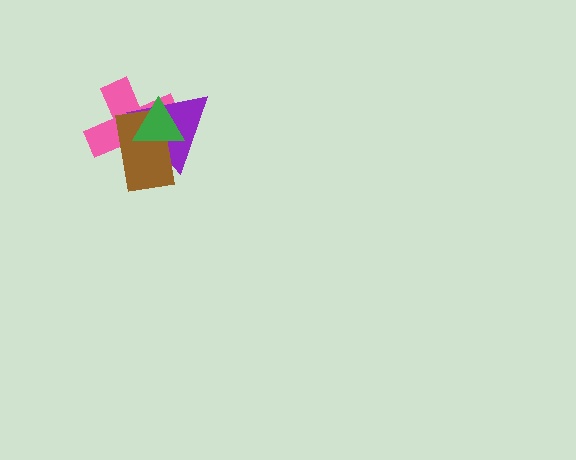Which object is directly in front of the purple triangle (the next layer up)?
The brown rectangle is directly in front of the purple triangle.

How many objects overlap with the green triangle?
3 objects overlap with the green triangle.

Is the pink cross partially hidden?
Yes, it is partially covered by another shape.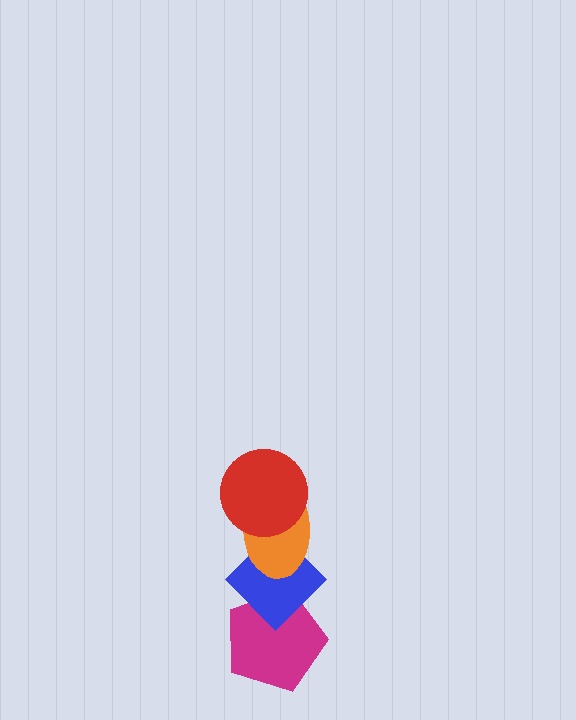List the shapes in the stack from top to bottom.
From top to bottom: the red circle, the orange ellipse, the blue diamond, the magenta pentagon.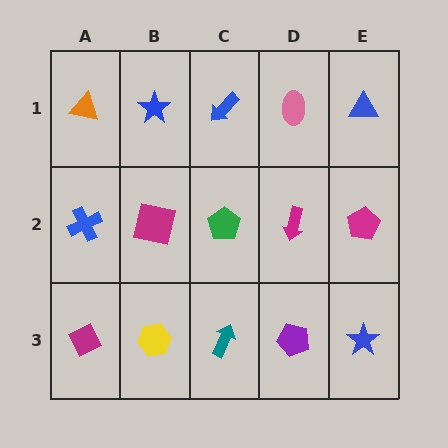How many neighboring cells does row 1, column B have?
3.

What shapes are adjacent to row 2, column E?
A blue triangle (row 1, column E), a blue star (row 3, column E), a magenta arrow (row 2, column D).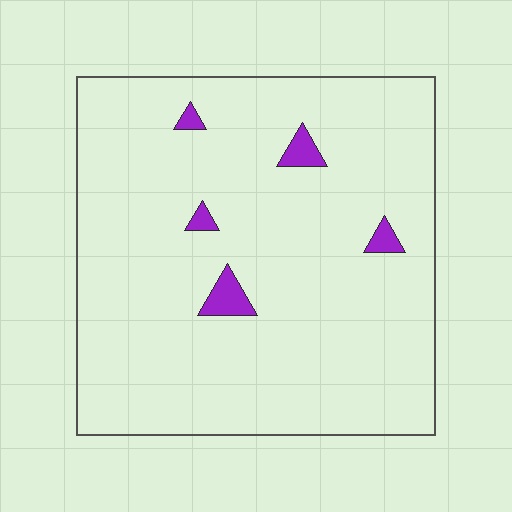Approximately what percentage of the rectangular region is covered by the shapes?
Approximately 5%.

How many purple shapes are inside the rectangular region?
5.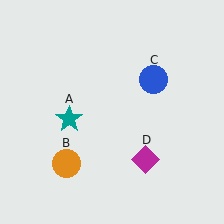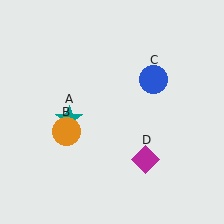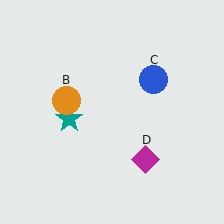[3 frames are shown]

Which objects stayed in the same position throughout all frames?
Teal star (object A) and blue circle (object C) and magenta diamond (object D) remained stationary.